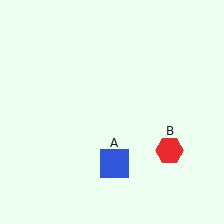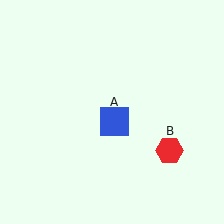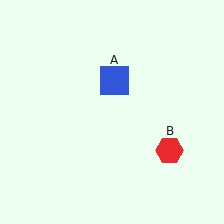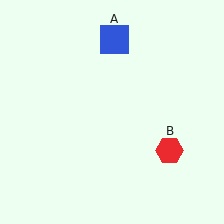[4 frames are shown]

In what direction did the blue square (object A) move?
The blue square (object A) moved up.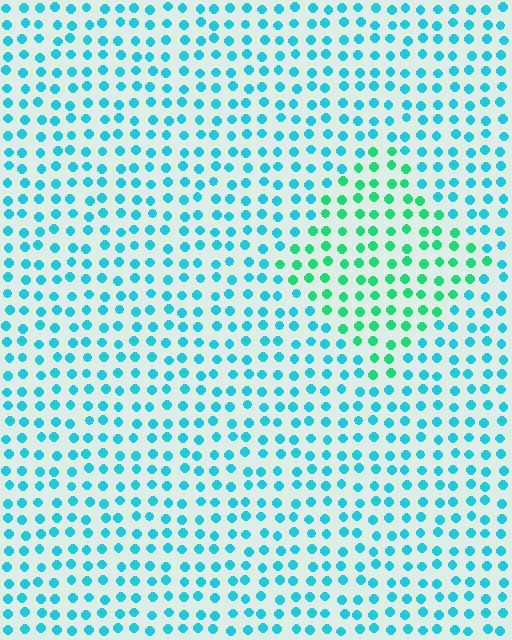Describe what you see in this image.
The image is filled with small cyan elements in a uniform arrangement. A diamond-shaped region is visible where the elements are tinted to a slightly different hue, forming a subtle color boundary.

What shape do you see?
I see a diamond.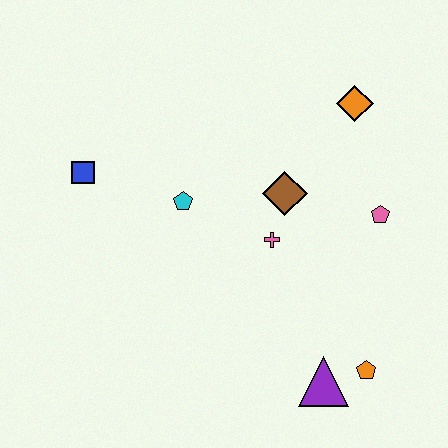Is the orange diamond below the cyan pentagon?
No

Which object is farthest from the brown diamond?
The blue square is farthest from the brown diamond.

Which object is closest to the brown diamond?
The pink cross is closest to the brown diamond.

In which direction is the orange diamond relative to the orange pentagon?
The orange diamond is above the orange pentagon.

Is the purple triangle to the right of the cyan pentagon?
Yes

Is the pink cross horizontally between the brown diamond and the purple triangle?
No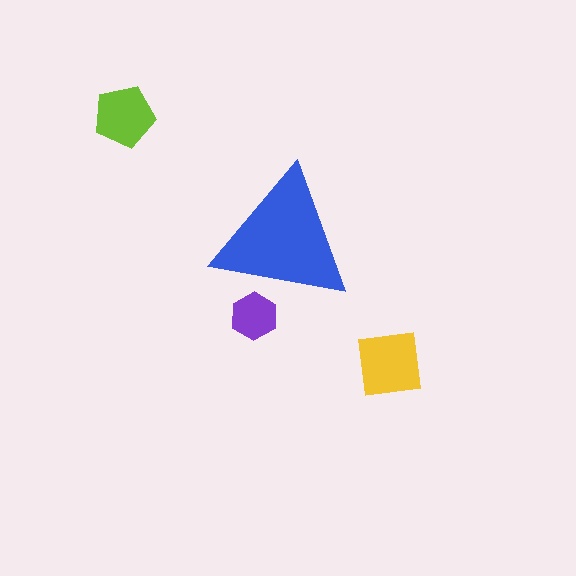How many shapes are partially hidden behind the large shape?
1 shape is partially hidden.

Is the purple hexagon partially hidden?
Yes, the purple hexagon is partially hidden behind the blue triangle.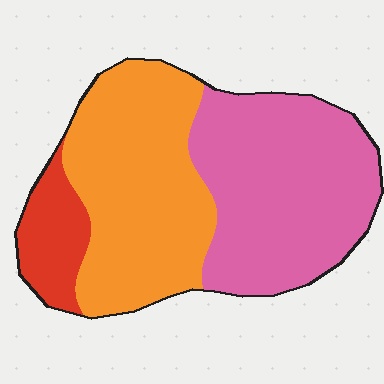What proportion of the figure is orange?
Orange covers around 45% of the figure.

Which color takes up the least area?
Red, at roughly 10%.